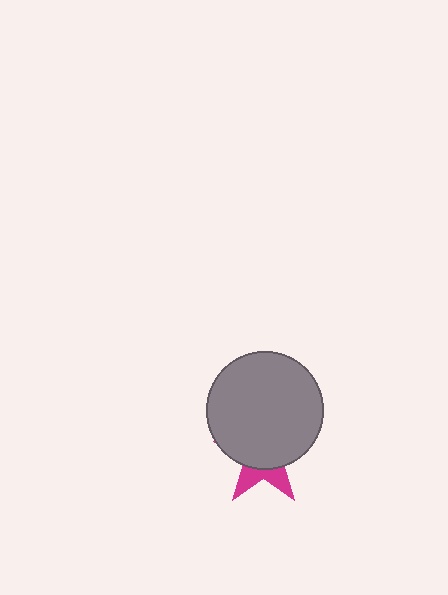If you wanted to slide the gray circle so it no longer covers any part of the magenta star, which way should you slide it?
Slide it up — that is the most direct way to separate the two shapes.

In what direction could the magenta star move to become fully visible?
The magenta star could move down. That would shift it out from behind the gray circle entirely.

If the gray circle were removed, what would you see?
You would see the complete magenta star.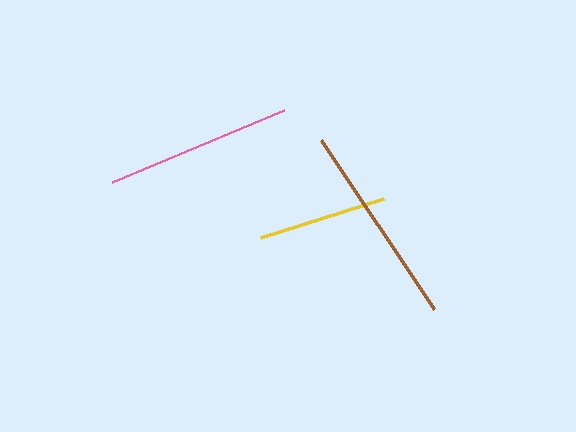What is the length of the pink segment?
The pink segment is approximately 187 pixels long.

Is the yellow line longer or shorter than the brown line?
The brown line is longer than the yellow line.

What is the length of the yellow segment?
The yellow segment is approximately 128 pixels long.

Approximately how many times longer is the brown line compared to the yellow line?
The brown line is approximately 1.6 times the length of the yellow line.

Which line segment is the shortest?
The yellow line is the shortest at approximately 128 pixels.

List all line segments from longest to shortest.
From longest to shortest: brown, pink, yellow.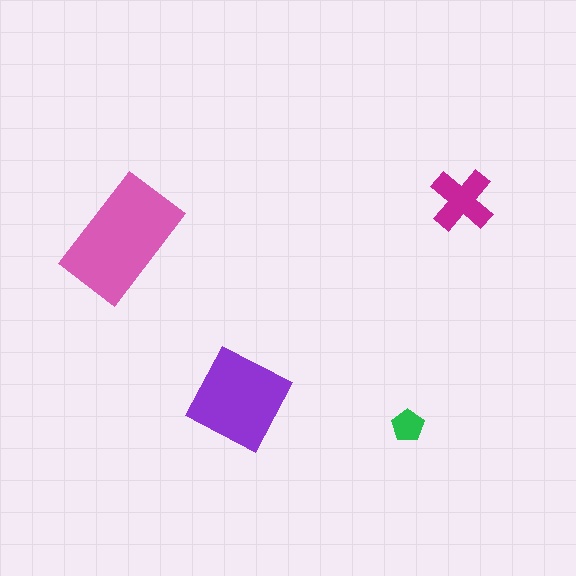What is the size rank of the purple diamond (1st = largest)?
2nd.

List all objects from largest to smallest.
The pink rectangle, the purple diamond, the magenta cross, the green pentagon.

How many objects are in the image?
There are 4 objects in the image.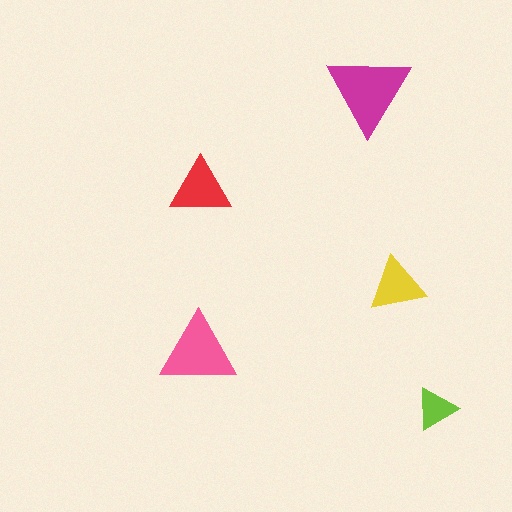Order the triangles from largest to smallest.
the magenta one, the pink one, the red one, the yellow one, the lime one.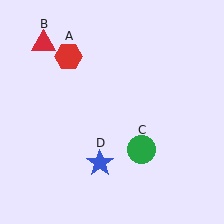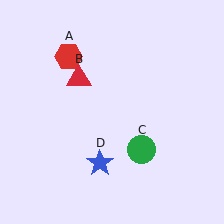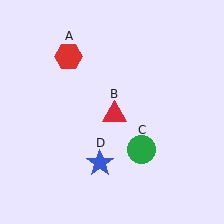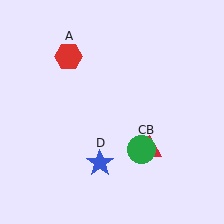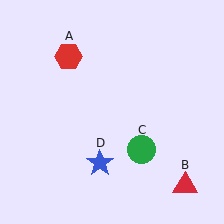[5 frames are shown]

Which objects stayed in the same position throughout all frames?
Red hexagon (object A) and green circle (object C) and blue star (object D) remained stationary.